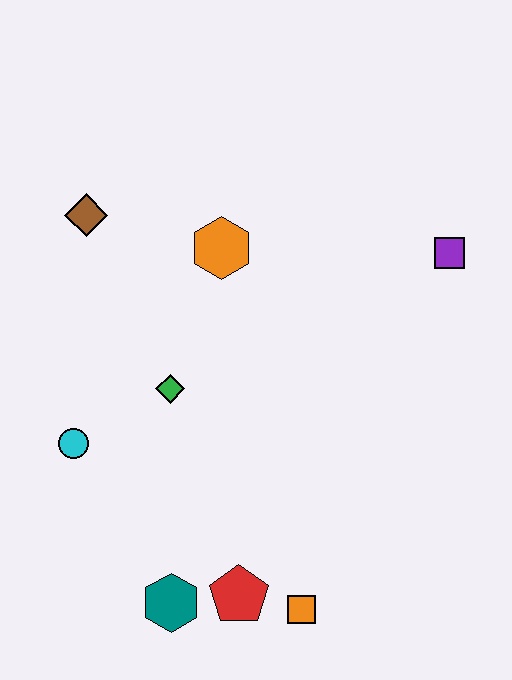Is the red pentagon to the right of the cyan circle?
Yes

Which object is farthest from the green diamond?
The purple square is farthest from the green diamond.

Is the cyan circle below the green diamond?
Yes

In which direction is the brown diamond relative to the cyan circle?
The brown diamond is above the cyan circle.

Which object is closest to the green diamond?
The cyan circle is closest to the green diamond.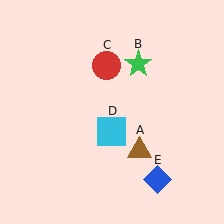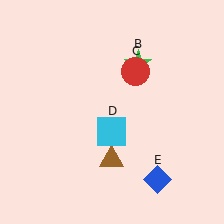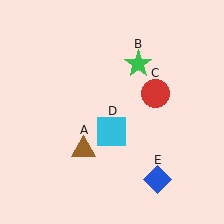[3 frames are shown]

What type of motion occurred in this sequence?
The brown triangle (object A), red circle (object C) rotated clockwise around the center of the scene.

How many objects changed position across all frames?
2 objects changed position: brown triangle (object A), red circle (object C).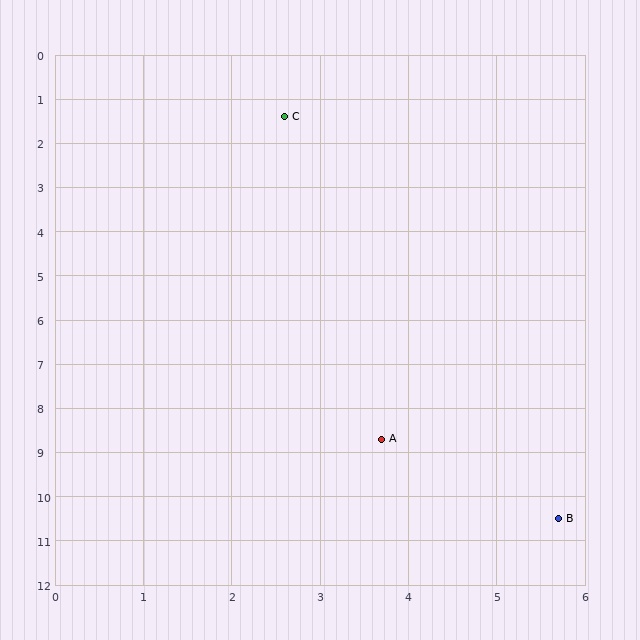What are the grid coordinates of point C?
Point C is at approximately (2.6, 1.4).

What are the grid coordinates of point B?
Point B is at approximately (5.7, 10.5).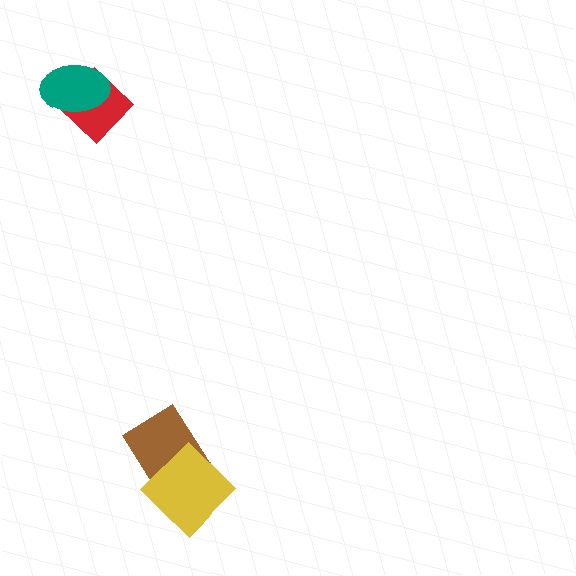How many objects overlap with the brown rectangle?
1 object overlaps with the brown rectangle.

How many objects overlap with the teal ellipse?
1 object overlaps with the teal ellipse.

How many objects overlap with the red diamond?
1 object overlaps with the red diamond.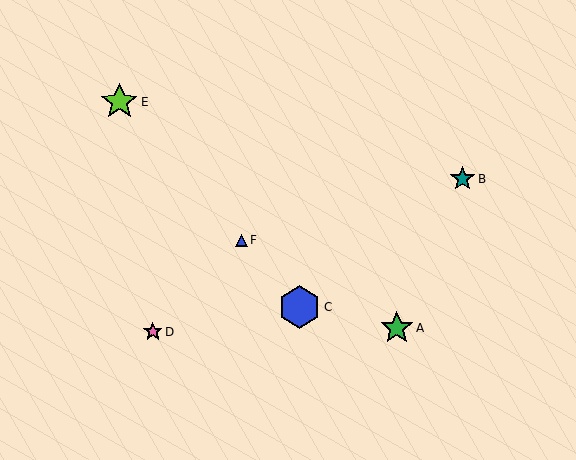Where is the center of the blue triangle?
The center of the blue triangle is at (241, 240).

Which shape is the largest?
The blue hexagon (labeled C) is the largest.